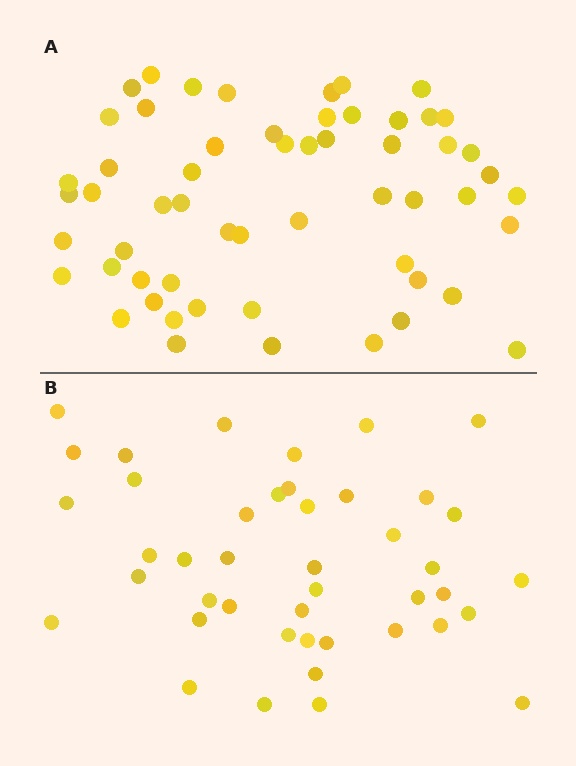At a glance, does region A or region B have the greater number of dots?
Region A (the top region) has more dots.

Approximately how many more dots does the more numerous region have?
Region A has approximately 15 more dots than region B.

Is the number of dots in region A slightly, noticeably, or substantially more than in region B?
Region A has noticeably more, but not dramatically so. The ratio is roughly 1.3 to 1.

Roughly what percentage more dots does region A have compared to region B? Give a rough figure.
About 35% more.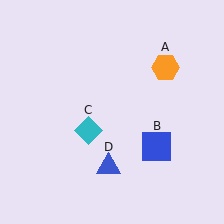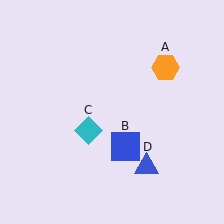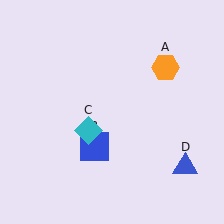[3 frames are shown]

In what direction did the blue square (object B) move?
The blue square (object B) moved left.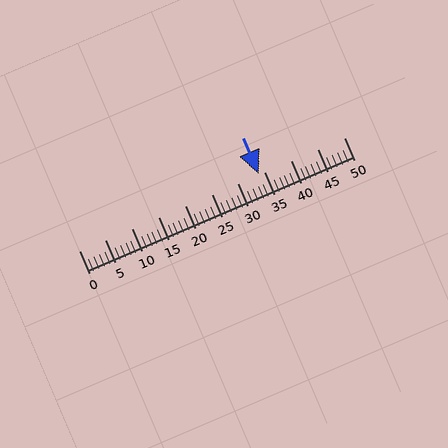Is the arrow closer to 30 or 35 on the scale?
The arrow is closer to 35.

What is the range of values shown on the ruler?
The ruler shows values from 0 to 50.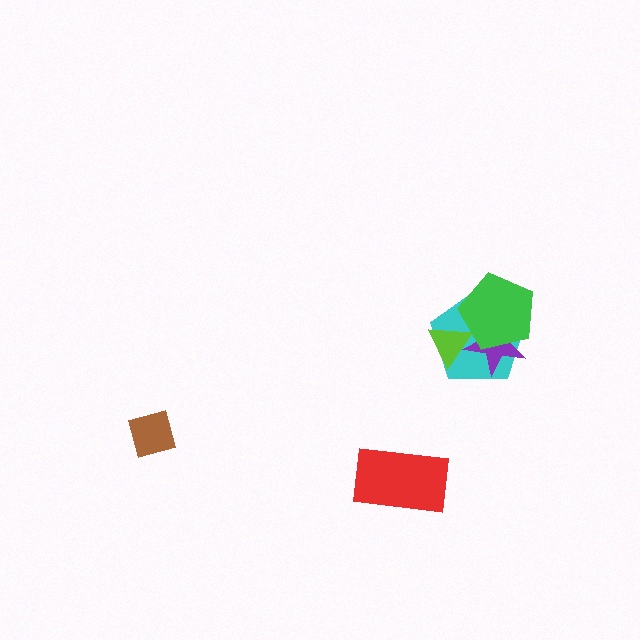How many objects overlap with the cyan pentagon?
3 objects overlap with the cyan pentagon.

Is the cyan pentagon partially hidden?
Yes, it is partially covered by another shape.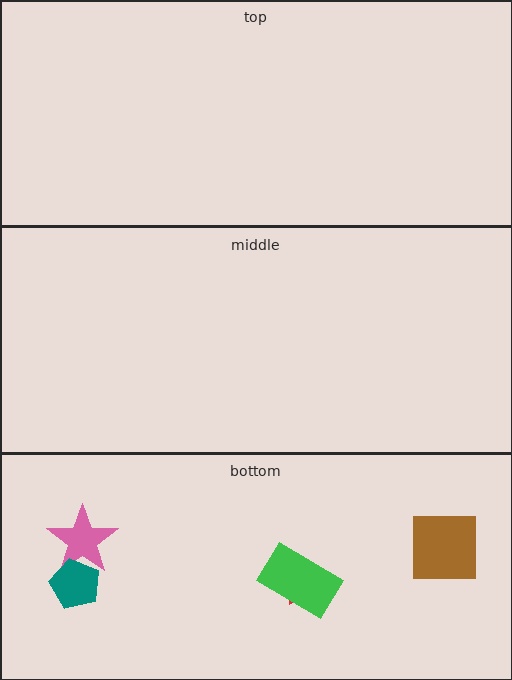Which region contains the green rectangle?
The bottom region.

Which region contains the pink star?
The bottom region.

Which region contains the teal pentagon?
The bottom region.